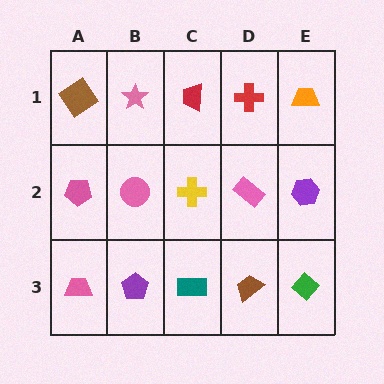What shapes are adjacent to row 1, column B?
A pink circle (row 2, column B), a brown diamond (row 1, column A), a red trapezoid (row 1, column C).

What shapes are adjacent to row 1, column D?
A pink rectangle (row 2, column D), a red trapezoid (row 1, column C), an orange trapezoid (row 1, column E).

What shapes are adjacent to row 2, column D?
A red cross (row 1, column D), a brown trapezoid (row 3, column D), a yellow cross (row 2, column C), a purple hexagon (row 2, column E).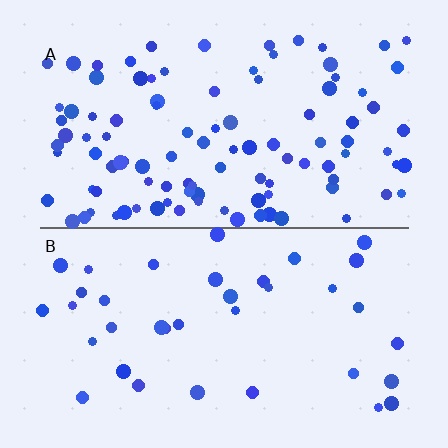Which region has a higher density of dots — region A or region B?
A (the top).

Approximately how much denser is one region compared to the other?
Approximately 2.8× — region A over region B.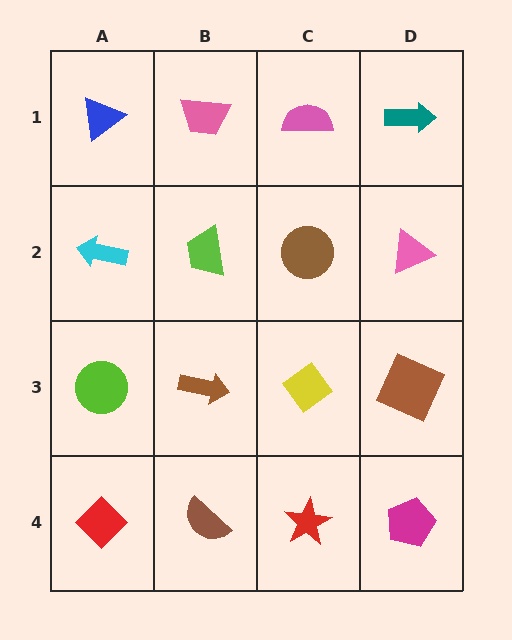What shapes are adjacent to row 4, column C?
A yellow diamond (row 3, column C), a brown semicircle (row 4, column B), a magenta pentagon (row 4, column D).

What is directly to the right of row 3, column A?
A brown arrow.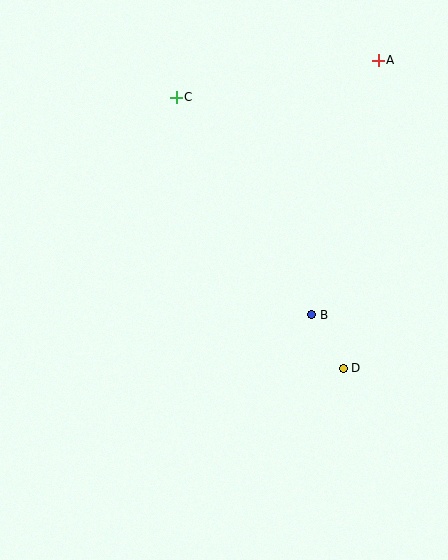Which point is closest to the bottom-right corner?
Point D is closest to the bottom-right corner.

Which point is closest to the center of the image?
Point B at (312, 315) is closest to the center.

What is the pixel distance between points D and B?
The distance between D and B is 62 pixels.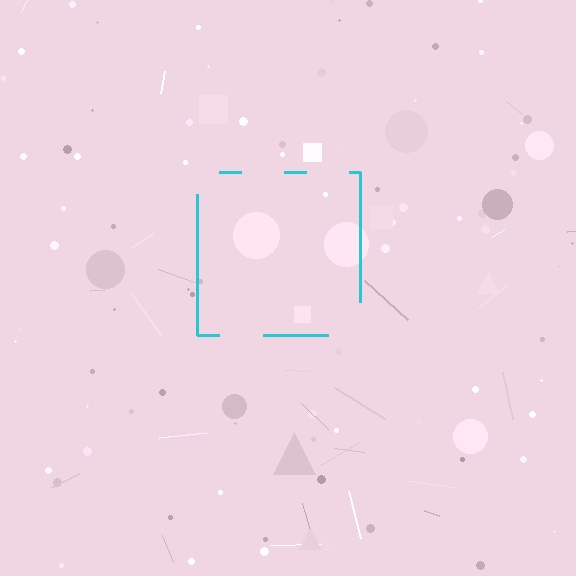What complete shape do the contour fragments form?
The contour fragments form a square.